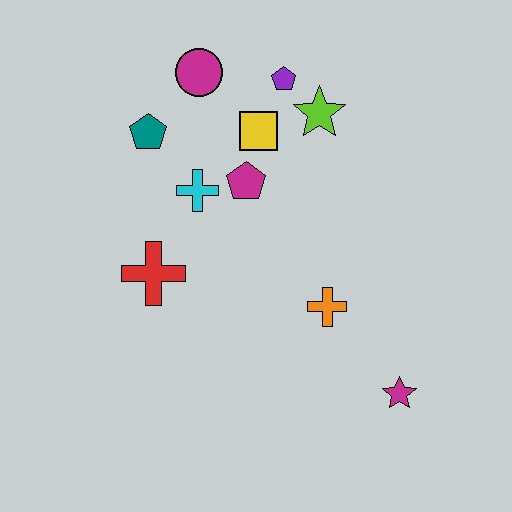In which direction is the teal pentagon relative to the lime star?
The teal pentagon is to the left of the lime star.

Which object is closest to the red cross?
The cyan cross is closest to the red cross.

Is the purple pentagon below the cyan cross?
No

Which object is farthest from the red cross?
The magenta star is farthest from the red cross.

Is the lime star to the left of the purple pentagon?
No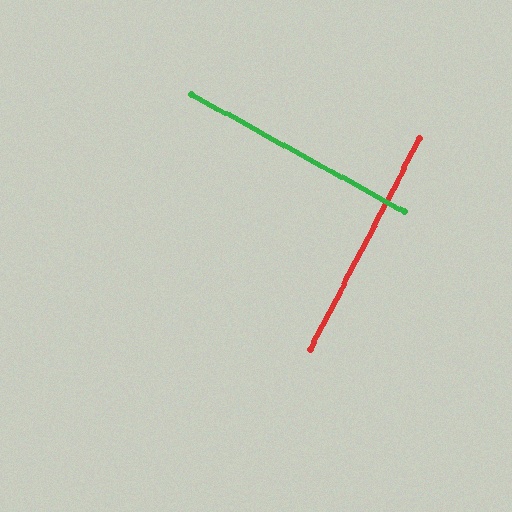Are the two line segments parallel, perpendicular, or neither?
Perpendicular — they meet at approximately 89°.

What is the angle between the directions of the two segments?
Approximately 89 degrees.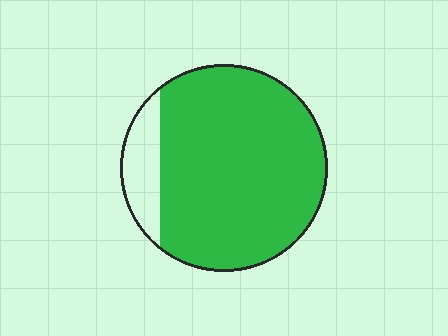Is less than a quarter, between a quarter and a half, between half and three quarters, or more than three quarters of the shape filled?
More than three quarters.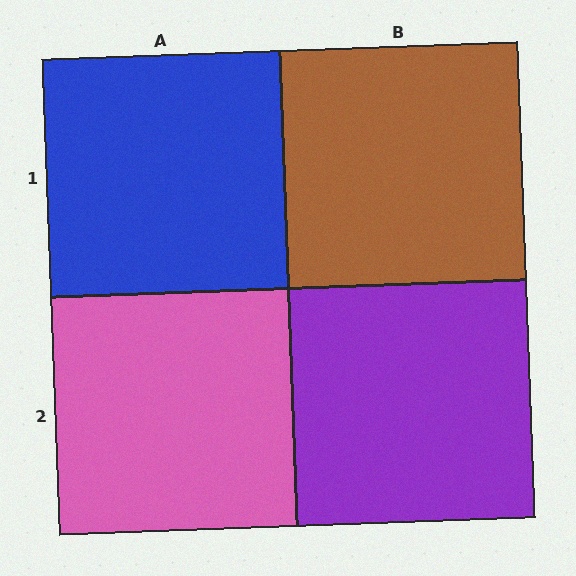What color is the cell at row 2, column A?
Pink.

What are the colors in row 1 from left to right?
Blue, brown.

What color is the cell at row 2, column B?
Purple.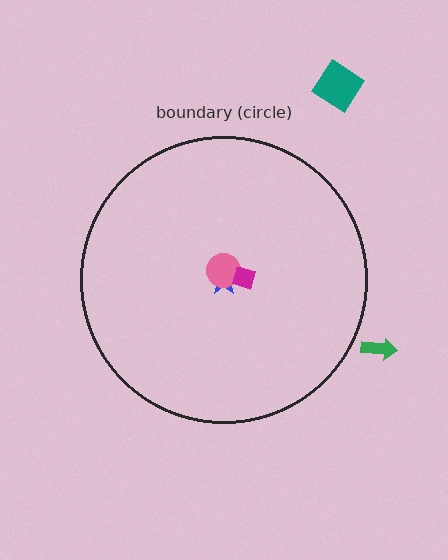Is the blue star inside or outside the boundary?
Inside.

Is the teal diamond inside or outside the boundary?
Outside.